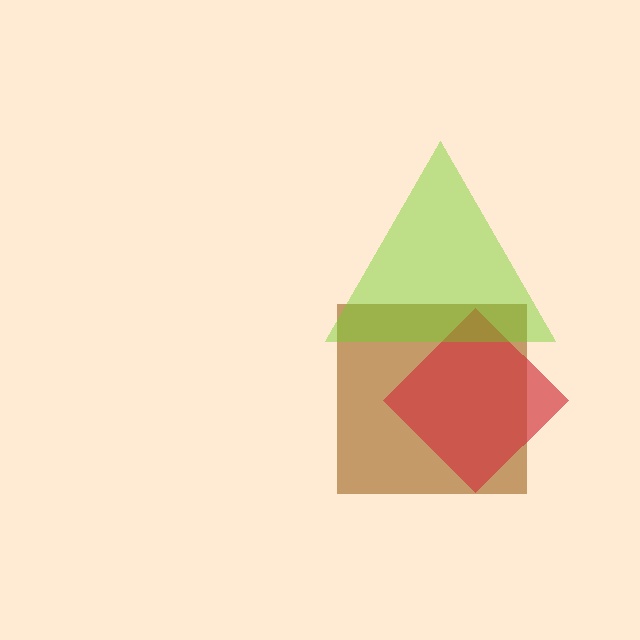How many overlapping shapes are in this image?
There are 3 overlapping shapes in the image.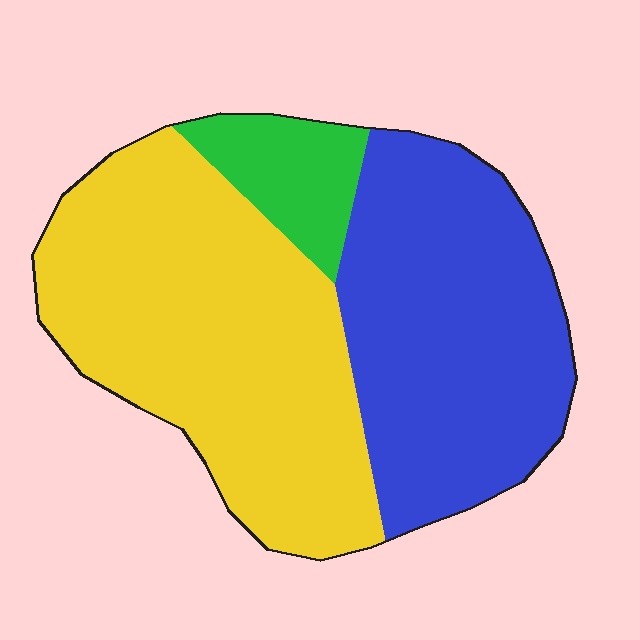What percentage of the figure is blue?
Blue takes up about two fifths (2/5) of the figure.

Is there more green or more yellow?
Yellow.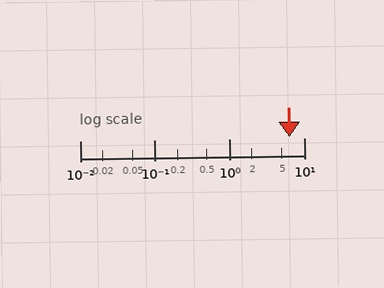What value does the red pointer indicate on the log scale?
The pointer indicates approximately 6.4.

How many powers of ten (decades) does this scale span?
The scale spans 3 decades, from 0.01 to 10.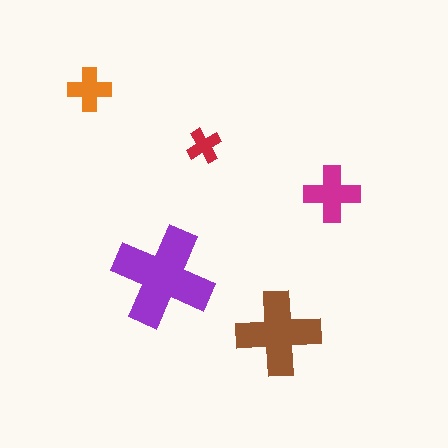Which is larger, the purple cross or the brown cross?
The purple one.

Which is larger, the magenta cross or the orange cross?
The magenta one.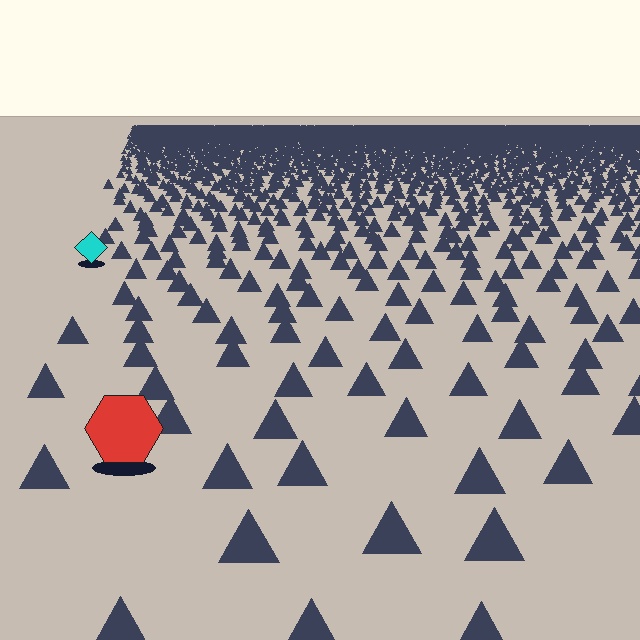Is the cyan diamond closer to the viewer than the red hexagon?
No. The red hexagon is closer — you can tell from the texture gradient: the ground texture is coarser near it.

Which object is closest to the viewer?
The red hexagon is closest. The texture marks near it are larger and more spread out.